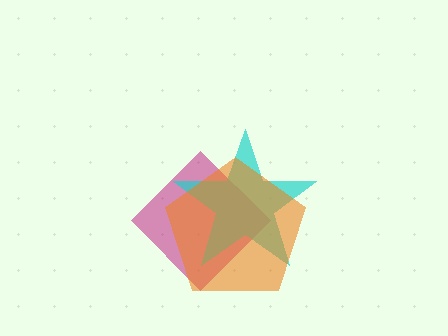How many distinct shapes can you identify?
There are 3 distinct shapes: a magenta diamond, a cyan star, an orange pentagon.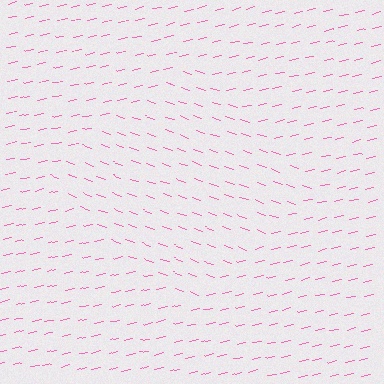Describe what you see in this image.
The image is filled with small pink line segments. A diamond region in the image has lines oriented differently from the surrounding lines, creating a visible texture boundary.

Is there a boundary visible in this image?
Yes, there is a texture boundary formed by a change in line orientation.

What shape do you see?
I see a diamond.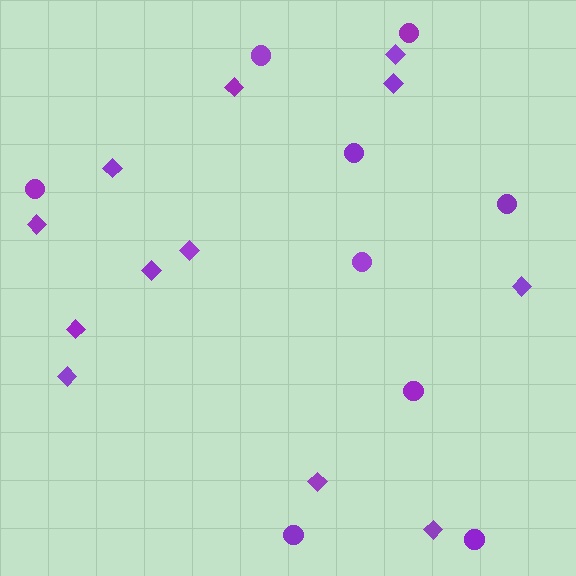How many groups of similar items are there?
There are 2 groups: one group of circles (9) and one group of diamonds (12).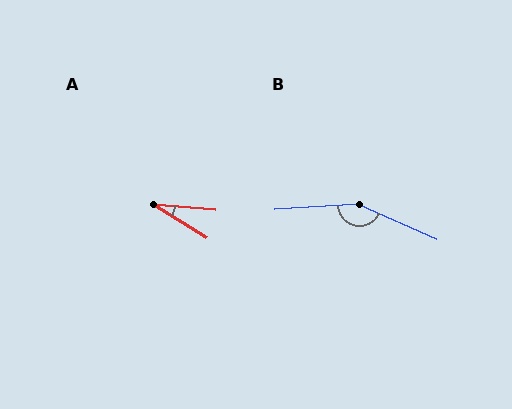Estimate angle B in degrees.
Approximately 153 degrees.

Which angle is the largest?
B, at approximately 153 degrees.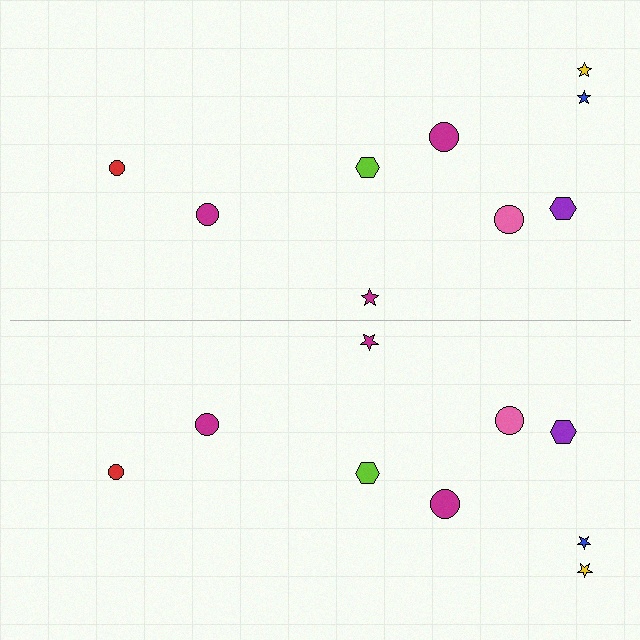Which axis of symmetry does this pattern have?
The pattern has a horizontal axis of symmetry running through the center of the image.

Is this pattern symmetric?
Yes, this pattern has bilateral (reflection) symmetry.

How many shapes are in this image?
There are 18 shapes in this image.